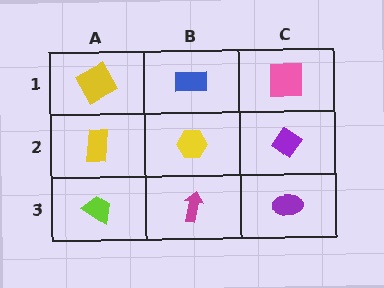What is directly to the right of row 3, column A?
A magenta arrow.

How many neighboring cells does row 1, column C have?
2.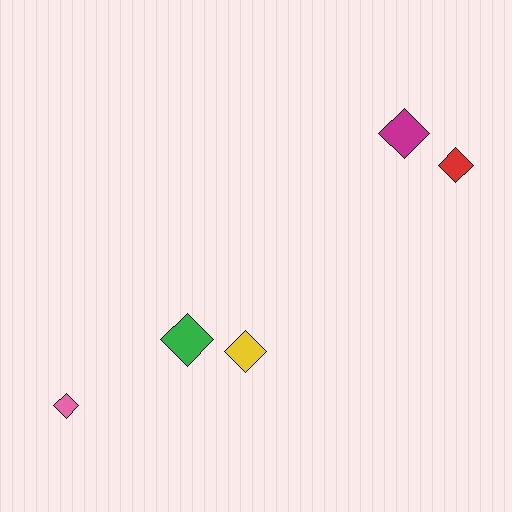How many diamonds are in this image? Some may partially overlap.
There are 5 diamonds.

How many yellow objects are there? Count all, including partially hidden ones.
There is 1 yellow object.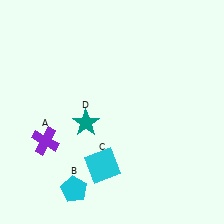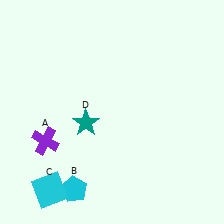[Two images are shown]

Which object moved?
The cyan square (C) moved left.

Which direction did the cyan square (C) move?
The cyan square (C) moved left.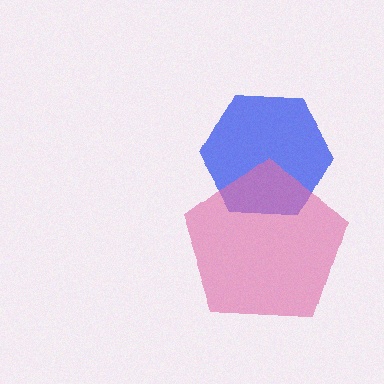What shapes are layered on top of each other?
The layered shapes are: a blue hexagon, a pink pentagon.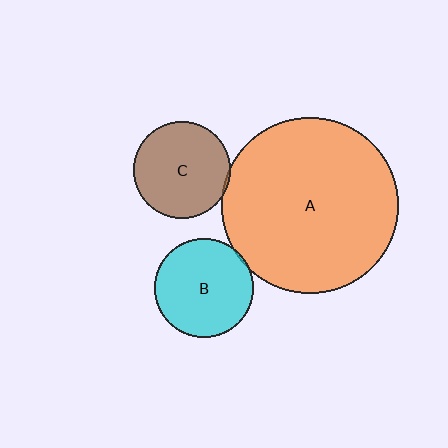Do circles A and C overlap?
Yes.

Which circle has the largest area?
Circle A (orange).